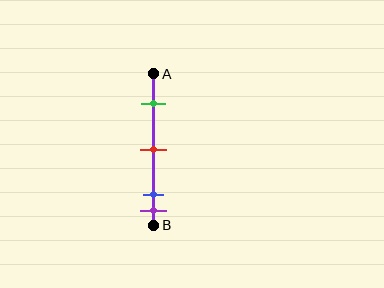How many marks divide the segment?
There are 4 marks dividing the segment.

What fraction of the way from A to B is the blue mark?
The blue mark is approximately 80% (0.8) of the way from A to B.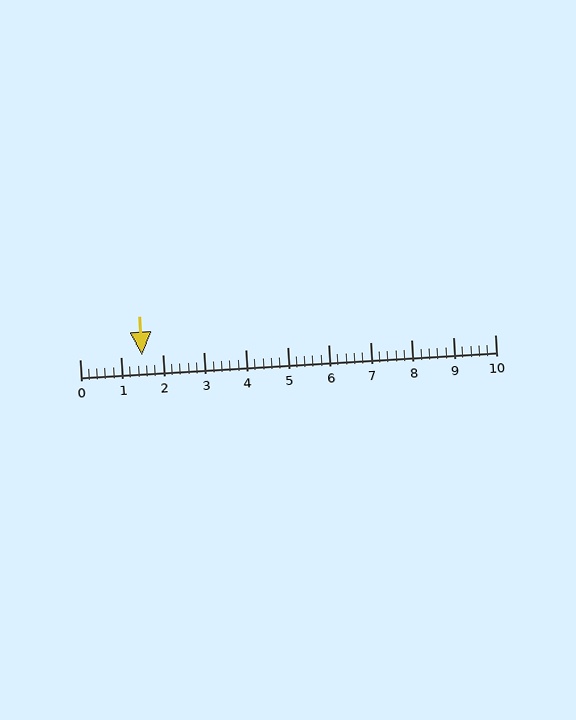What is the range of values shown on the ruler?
The ruler shows values from 0 to 10.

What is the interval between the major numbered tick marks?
The major tick marks are spaced 1 units apart.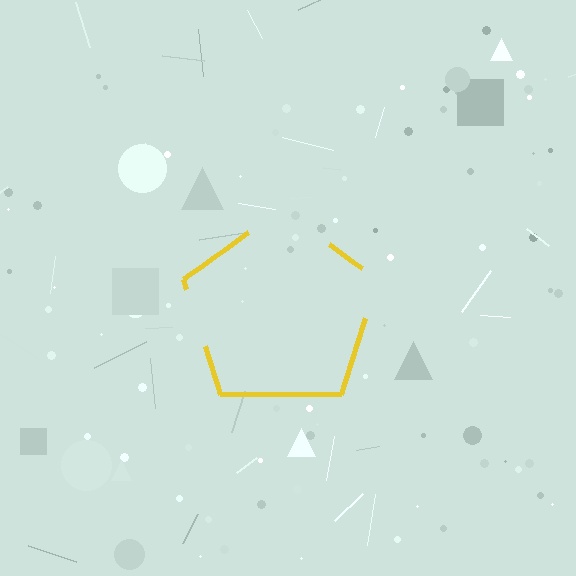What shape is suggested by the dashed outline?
The dashed outline suggests a pentagon.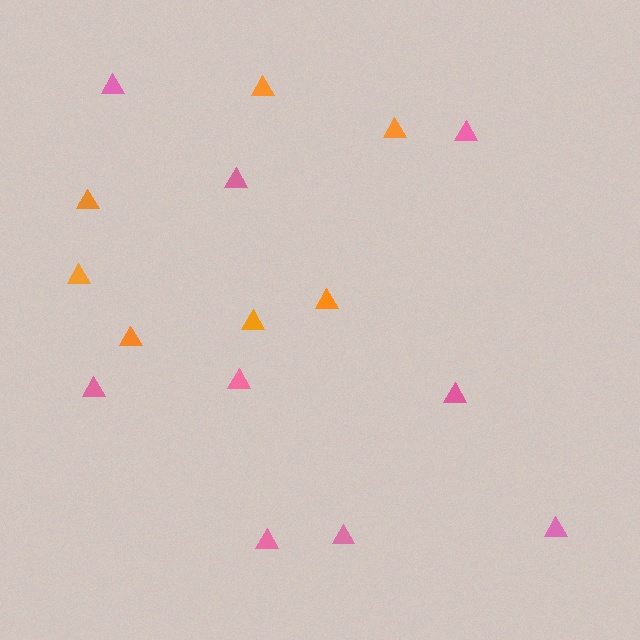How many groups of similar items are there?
There are 2 groups: one group of orange triangles (7) and one group of pink triangles (9).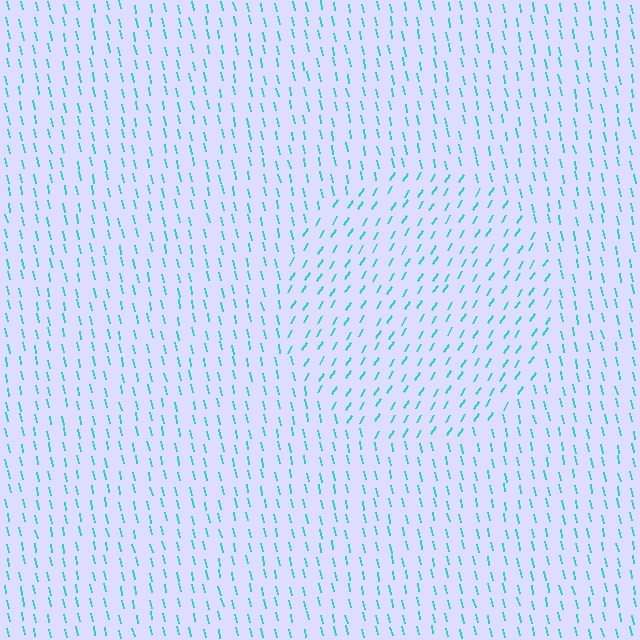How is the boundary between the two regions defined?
The boundary is defined purely by a change in line orientation (approximately 45 degrees difference). All lines are the same color and thickness.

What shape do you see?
I see a circle.